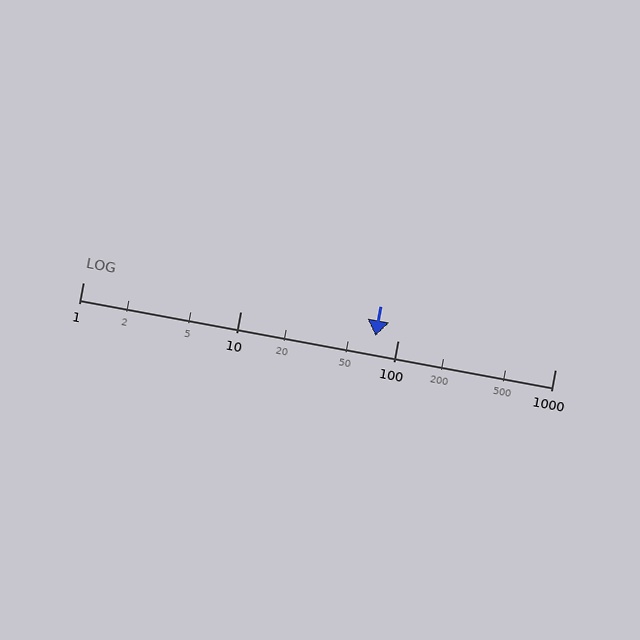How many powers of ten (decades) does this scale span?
The scale spans 3 decades, from 1 to 1000.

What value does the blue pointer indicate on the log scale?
The pointer indicates approximately 72.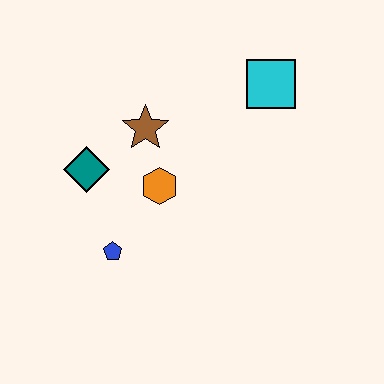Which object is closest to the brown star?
The orange hexagon is closest to the brown star.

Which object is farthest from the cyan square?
The blue pentagon is farthest from the cyan square.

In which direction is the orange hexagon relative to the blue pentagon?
The orange hexagon is above the blue pentagon.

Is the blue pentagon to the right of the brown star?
No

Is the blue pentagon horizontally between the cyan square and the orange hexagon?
No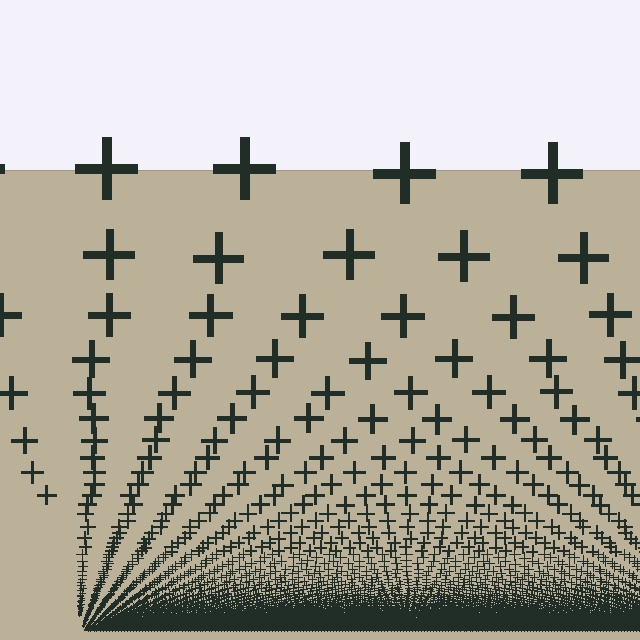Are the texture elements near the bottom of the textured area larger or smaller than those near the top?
Smaller. The gradient is inverted — elements near the bottom are smaller and denser.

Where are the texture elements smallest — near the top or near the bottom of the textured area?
Near the bottom.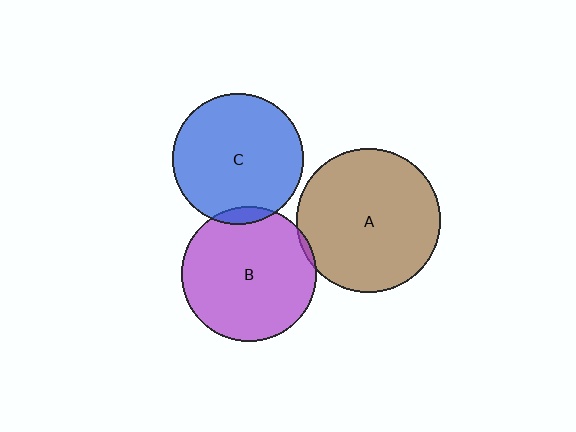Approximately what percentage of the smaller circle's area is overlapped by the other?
Approximately 5%.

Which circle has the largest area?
Circle A (brown).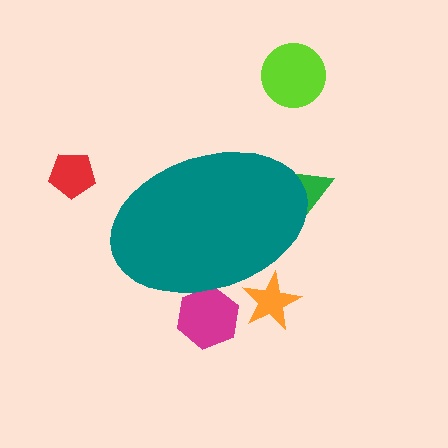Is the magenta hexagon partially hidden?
Yes, the magenta hexagon is partially hidden behind the teal ellipse.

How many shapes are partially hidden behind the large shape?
3 shapes are partially hidden.